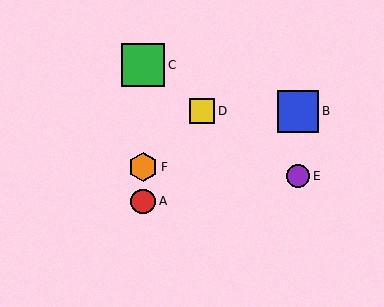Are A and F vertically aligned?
Yes, both are at x≈143.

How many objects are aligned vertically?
3 objects (A, C, F) are aligned vertically.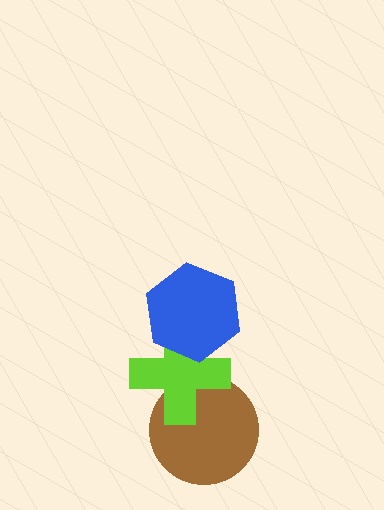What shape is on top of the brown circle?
The lime cross is on top of the brown circle.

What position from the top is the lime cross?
The lime cross is 2nd from the top.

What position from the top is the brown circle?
The brown circle is 3rd from the top.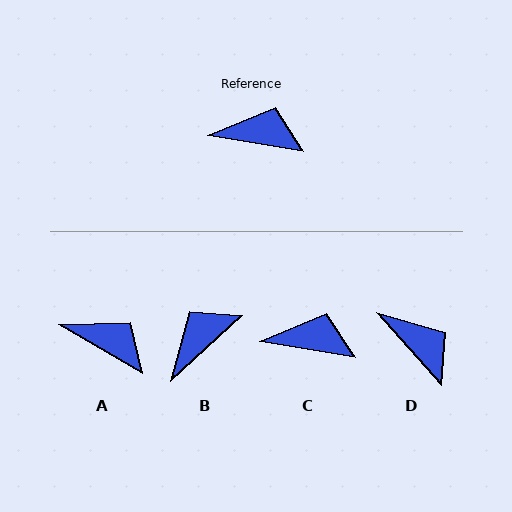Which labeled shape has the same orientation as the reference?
C.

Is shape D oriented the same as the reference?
No, it is off by about 38 degrees.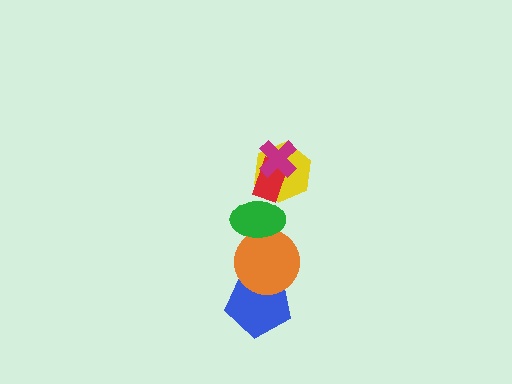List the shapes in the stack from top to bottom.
From top to bottom: the magenta cross, the red rectangle, the yellow hexagon, the green ellipse, the orange circle, the blue pentagon.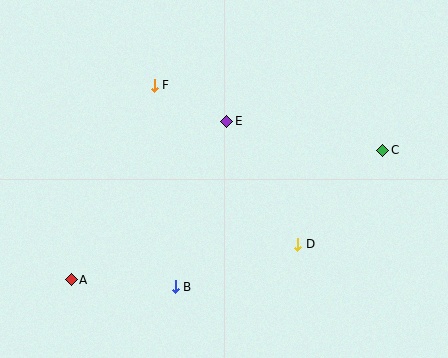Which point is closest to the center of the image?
Point E at (227, 121) is closest to the center.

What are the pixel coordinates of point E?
Point E is at (227, 121).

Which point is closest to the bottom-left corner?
Point A is closest to the bottom-left corner.